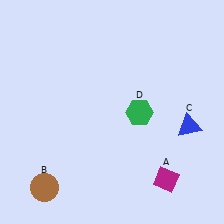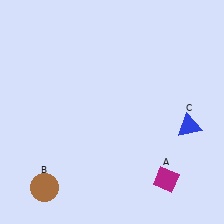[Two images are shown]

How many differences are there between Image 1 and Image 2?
There is 1 difference between the two images.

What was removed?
The green hexagon (D) was removed in Image 2.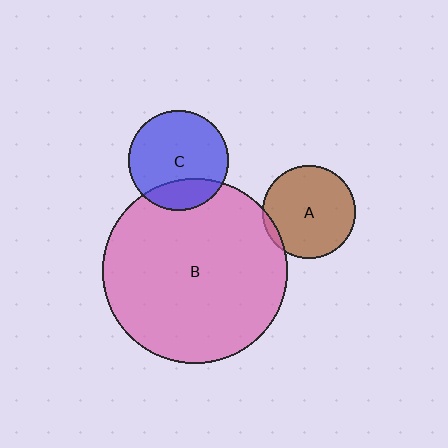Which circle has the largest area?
Circle B (pink).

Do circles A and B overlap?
Yes.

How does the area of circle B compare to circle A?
Approximately 4.0 times.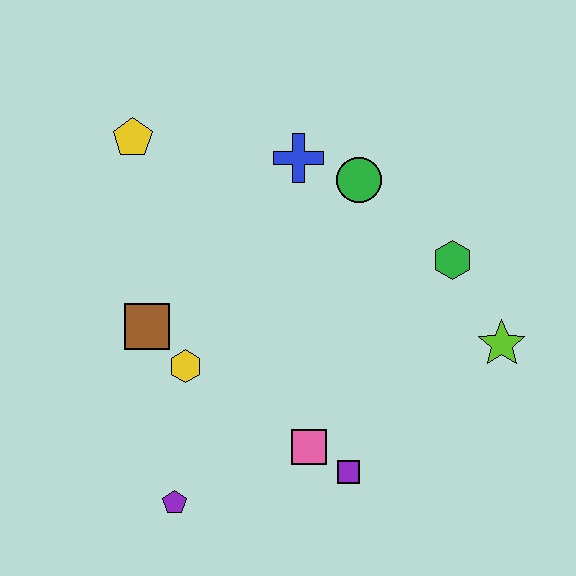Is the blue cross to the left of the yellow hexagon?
No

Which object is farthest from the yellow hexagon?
The lime star is farthest from the yellow hexagon.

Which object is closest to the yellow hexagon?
The brown square is closest to the yellow hexagon.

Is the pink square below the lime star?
Yes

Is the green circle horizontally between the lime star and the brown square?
Yes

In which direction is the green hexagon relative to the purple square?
The green hexagon is above the purple square.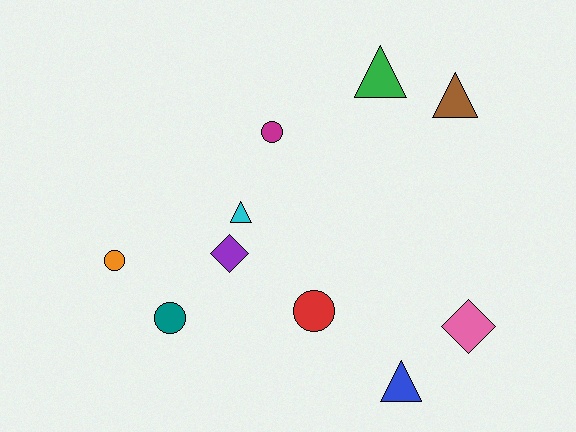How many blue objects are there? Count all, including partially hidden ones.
There is 1 blue object.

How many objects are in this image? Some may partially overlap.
There are 10 objects.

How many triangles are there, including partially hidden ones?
There are 4 triangles.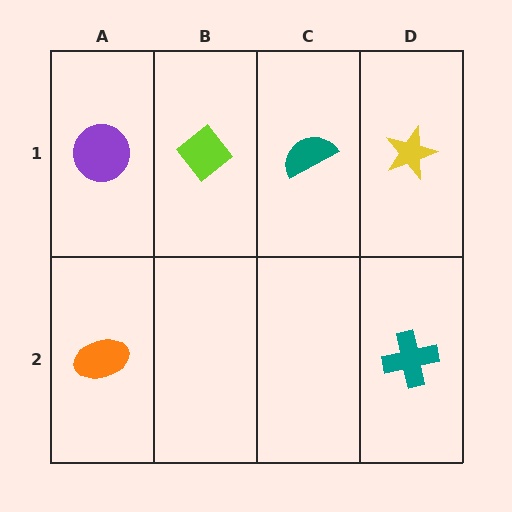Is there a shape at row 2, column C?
No, that cell is empty.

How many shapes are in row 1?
4 shapes.